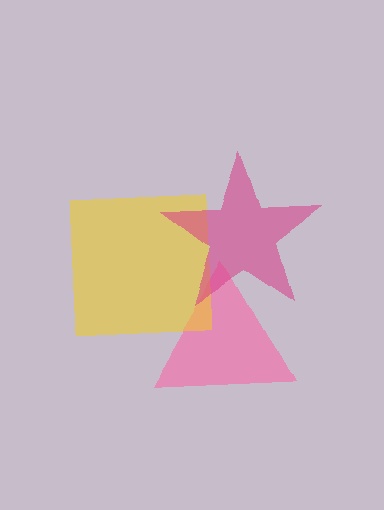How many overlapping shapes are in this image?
There are 3 overlapping shapes in the image.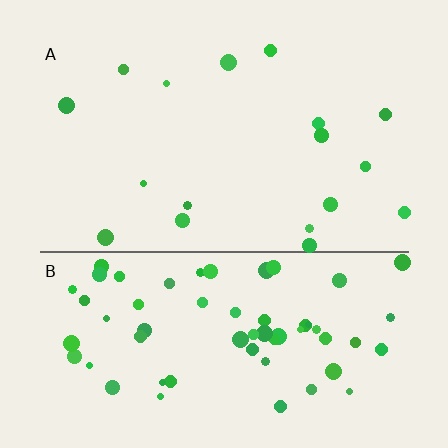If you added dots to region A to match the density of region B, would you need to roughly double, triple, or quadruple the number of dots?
Approximately quadruple.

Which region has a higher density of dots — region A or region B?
B (the bottom).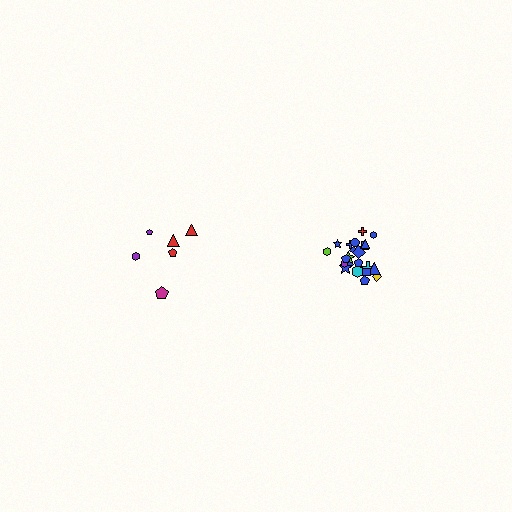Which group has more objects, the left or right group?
The right group.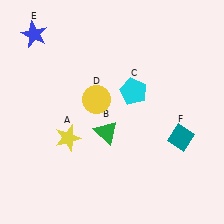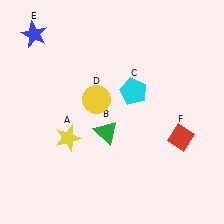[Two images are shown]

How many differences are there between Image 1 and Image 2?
There is 1 difference between the two images.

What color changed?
The diamond (F) changed from teal in Image 1 to red in Image 2.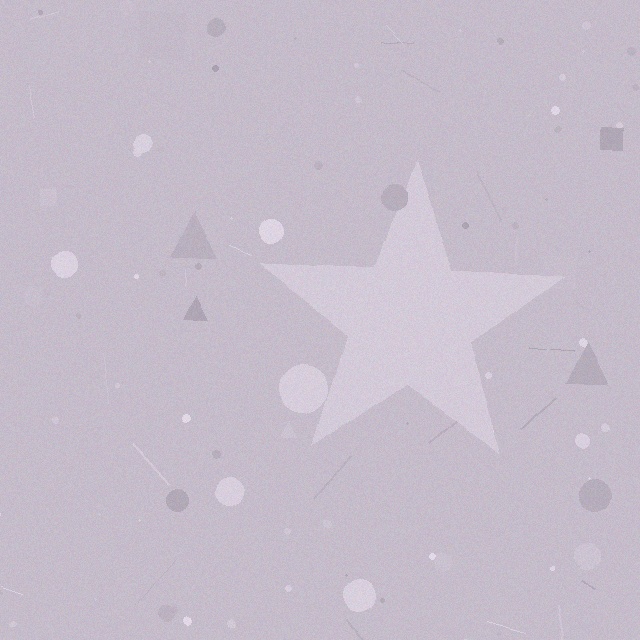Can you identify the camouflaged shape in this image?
The camouflaged shape is a star.